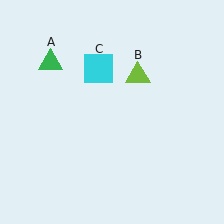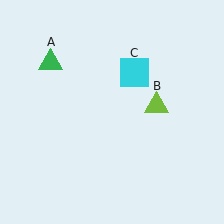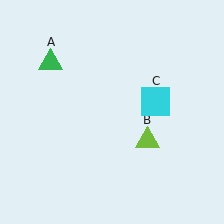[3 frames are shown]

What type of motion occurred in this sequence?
The lime triangle (object B), cyan square (object C) rotated clockwise around the center of the scene.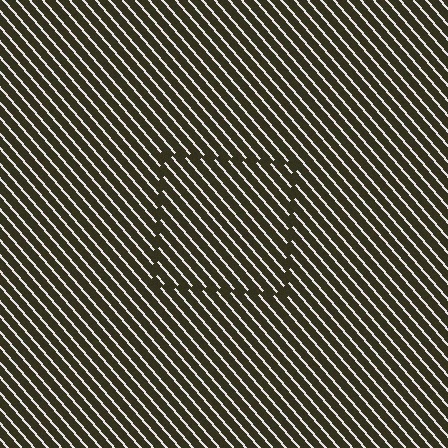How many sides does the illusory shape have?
4 sides — the line-ends trace a square.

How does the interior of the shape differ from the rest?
The interior of the shape contains the same grating, shifted by half a period — the contour is defined by the phase discontinuity where line-ends from the inner and outer gratings abut.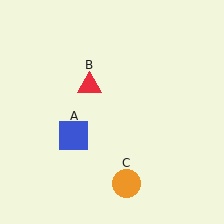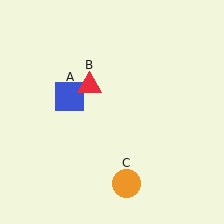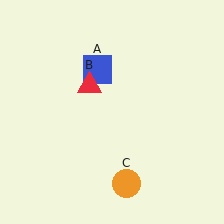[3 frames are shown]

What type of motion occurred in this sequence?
The blue square (object A) rotated clockwise around the center of the scene.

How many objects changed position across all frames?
1 object changed position: blue square (object A).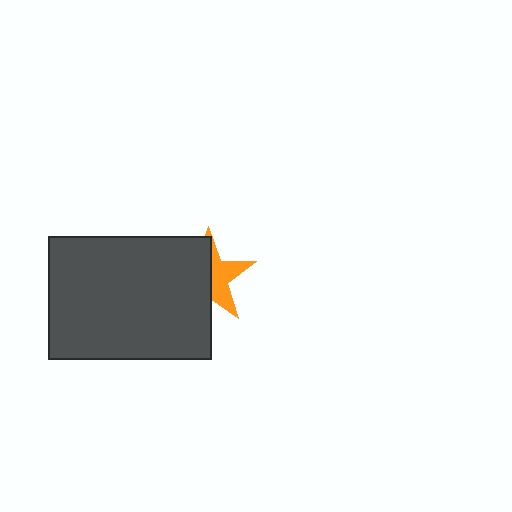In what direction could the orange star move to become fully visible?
The orange star could move right. That would shift it out from behind the dark gray rectangle entirely.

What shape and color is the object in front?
The object in front is a dark gray rectangle.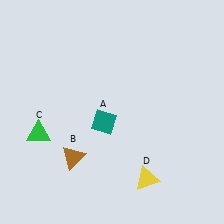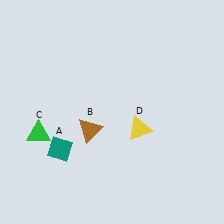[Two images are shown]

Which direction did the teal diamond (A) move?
The teal diamond (A) moved left.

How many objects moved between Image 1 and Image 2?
3 objects moved between the two images.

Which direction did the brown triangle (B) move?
The brown triangle (B) moved up.